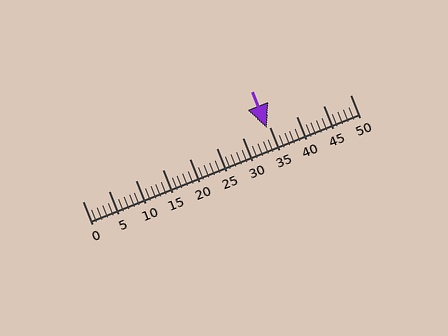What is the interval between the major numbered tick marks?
The major tick marks are spaced 5 units apart.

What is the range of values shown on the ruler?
The ruler shows values from 0 to 50.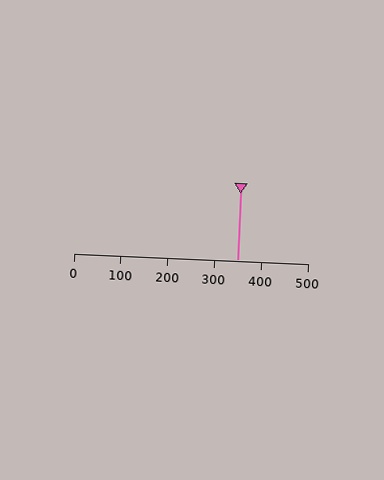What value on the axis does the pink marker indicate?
The marker indicates approximately 350.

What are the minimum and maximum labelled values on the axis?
The axis runs from 0 to 500.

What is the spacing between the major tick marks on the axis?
The major ticks are spaced 100 apart.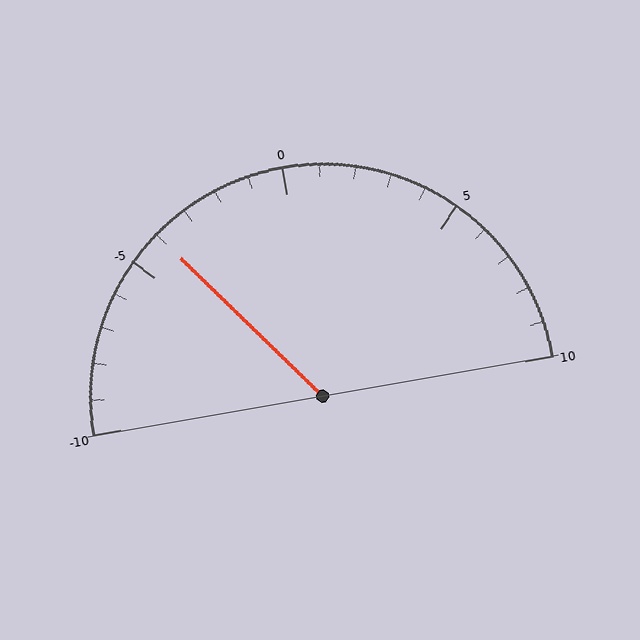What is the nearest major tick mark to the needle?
The nearest major tick mark is -5.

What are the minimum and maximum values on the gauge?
The gauge ranges from -10 to 10.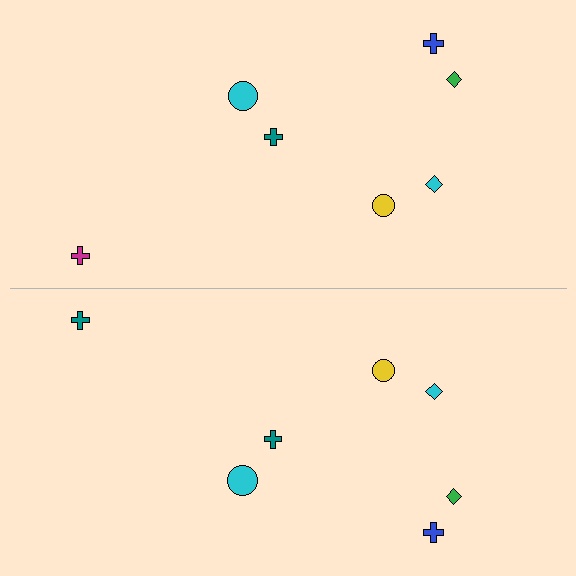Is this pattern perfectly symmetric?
No, the pattern is not perfectly symmetric. The teal cross on the bottom side breaks the symmetry — its mirror counterpart is magenta.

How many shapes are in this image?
There are 14 shapes in this image.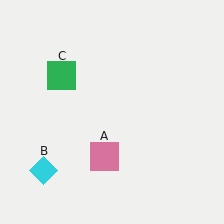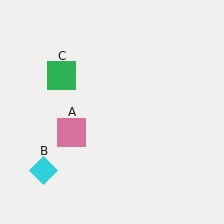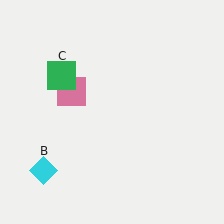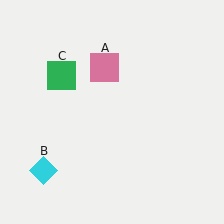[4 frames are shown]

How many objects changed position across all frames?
1 object changed position: pink square (object A).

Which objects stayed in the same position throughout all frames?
Cyan diamond (object B) and green square (object C) remained stationary.